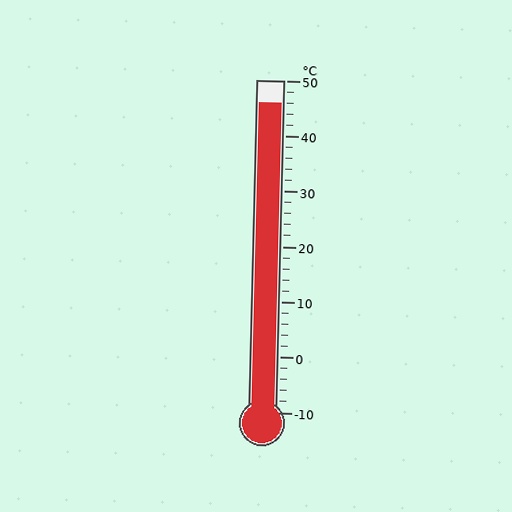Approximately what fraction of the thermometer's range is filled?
The thermometer is filled to approximately 95% of its range.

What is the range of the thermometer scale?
The thermometer scale ranges from -10°C to 50°C.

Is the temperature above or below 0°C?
The temperature is above 0°C.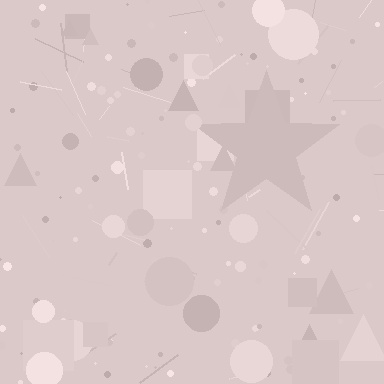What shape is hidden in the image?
A star is hidden in the image.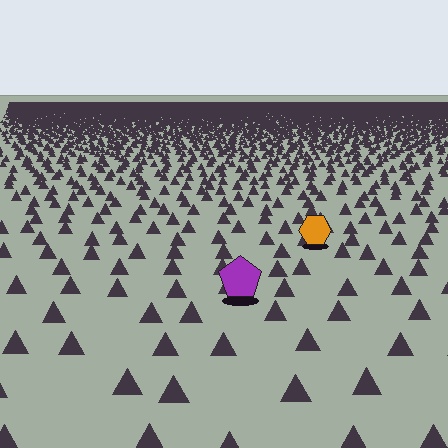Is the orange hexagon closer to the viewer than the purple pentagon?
No. The purple pentagon is closer — you can tell from the texture gradient: the ground texture is coarser near it.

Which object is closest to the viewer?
The purple pentagon is closest. The texture marks near it are larger and more spread out.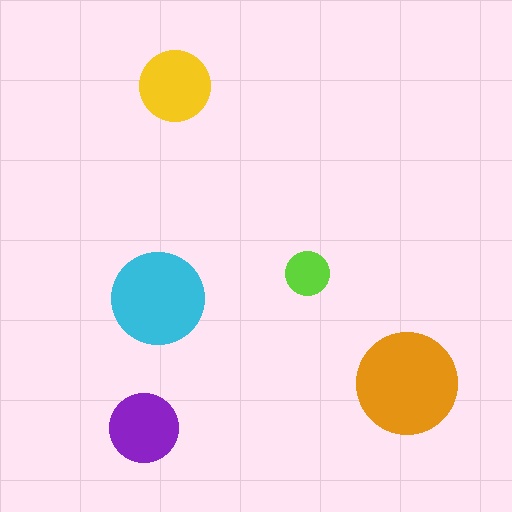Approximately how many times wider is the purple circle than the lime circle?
About 1.5 times wider.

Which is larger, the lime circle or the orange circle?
The orange one.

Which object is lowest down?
The purple circle is bottommost.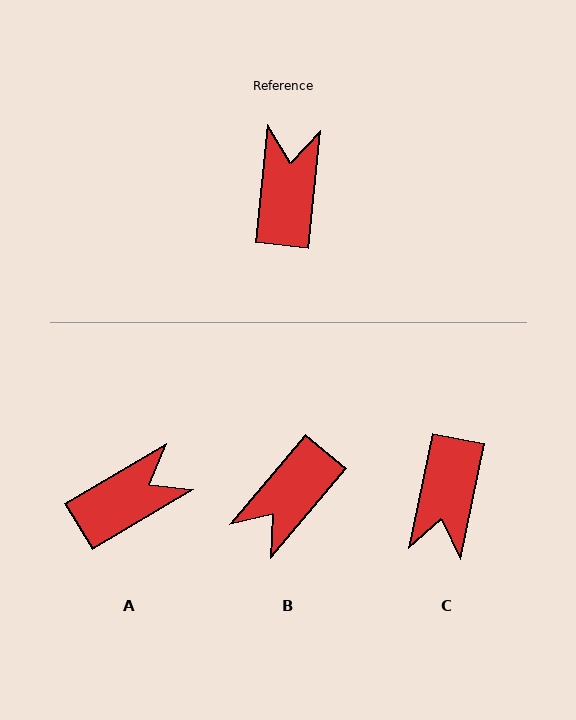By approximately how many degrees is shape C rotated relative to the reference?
Approximately 175 degrees counter-clockwise.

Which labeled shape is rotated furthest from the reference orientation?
C, about 175 degrees away.